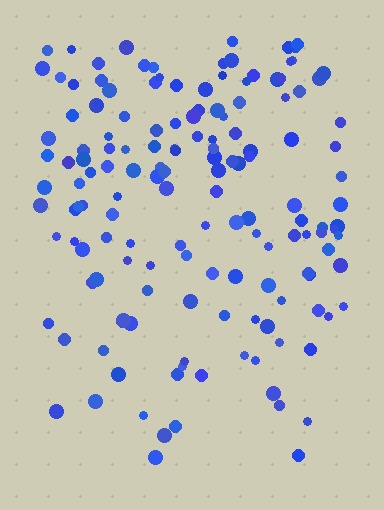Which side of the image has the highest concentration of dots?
The top.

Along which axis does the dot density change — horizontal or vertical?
Vertical.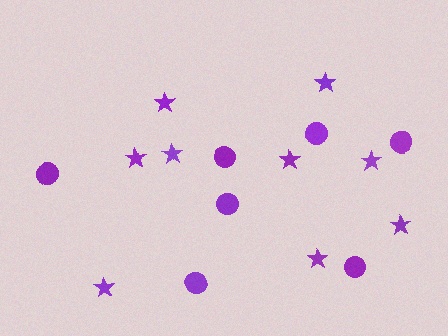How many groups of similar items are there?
There are 2 groups: one group of circles (7) and one group of stars (9).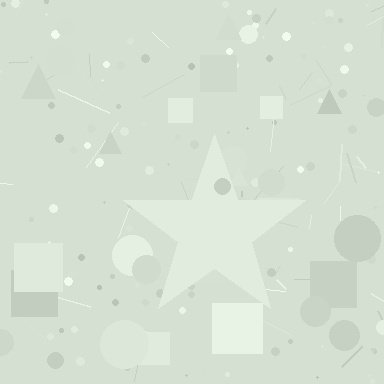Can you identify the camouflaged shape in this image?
The camouflaged shape is a star.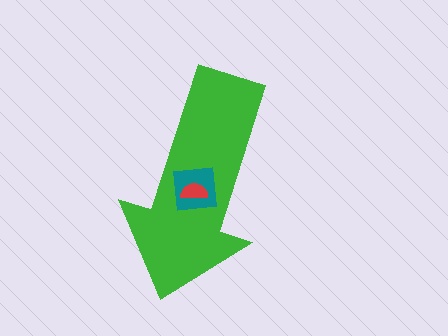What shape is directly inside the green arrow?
The teal square.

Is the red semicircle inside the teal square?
Yes.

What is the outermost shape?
The green arrow.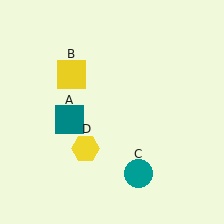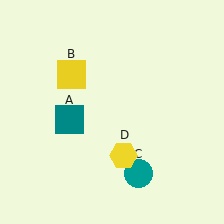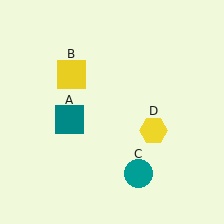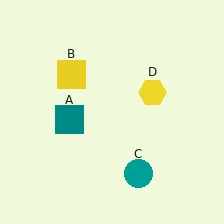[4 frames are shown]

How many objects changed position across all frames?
1 object changed position: yellow hexagon (object D).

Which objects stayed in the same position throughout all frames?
Teal square (object A) and yellow square (object B) and teal circle (object C) remained stationary.